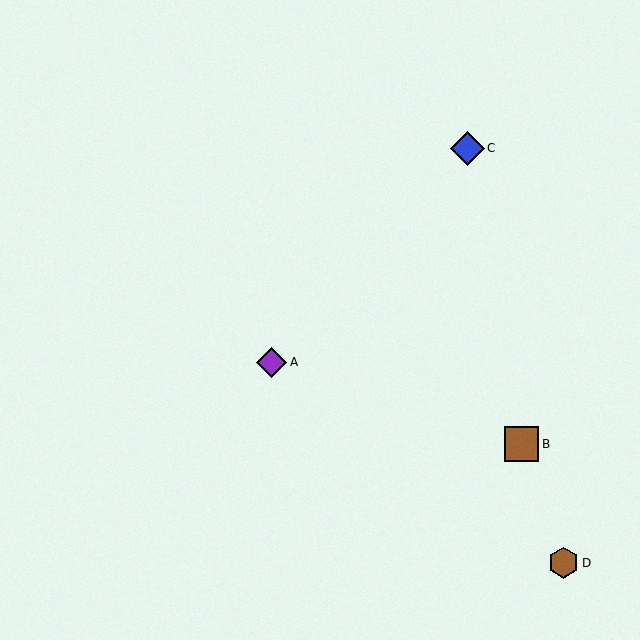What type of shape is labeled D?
Shape D is a brown hexagon.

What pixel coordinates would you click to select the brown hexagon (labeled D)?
Click at (563, 563) to select the brown hexagon D.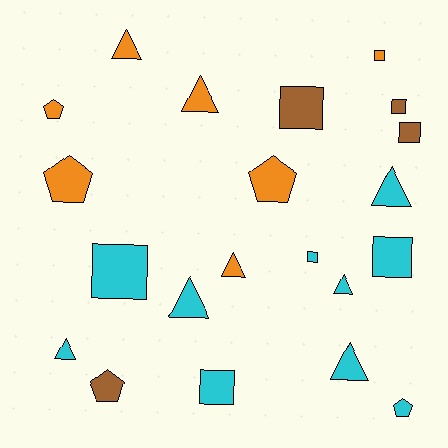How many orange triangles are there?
There are 3 orange triangles.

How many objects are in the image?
There are 21 objects.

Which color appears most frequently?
Cyan, with 10 objects.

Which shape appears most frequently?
Square, with 8 objects.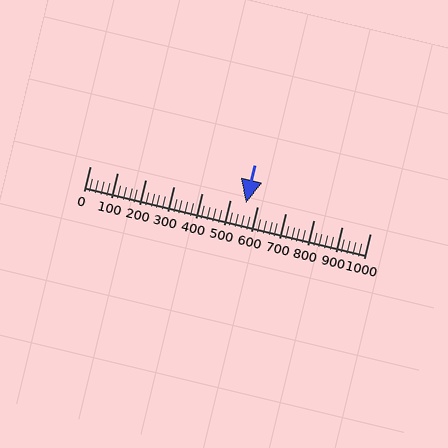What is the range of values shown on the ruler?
The ruler shows values from 0 to 1000.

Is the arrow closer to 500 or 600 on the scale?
The arrow is closer to 600.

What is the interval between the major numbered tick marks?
The major tick marks are spaced 100 units apart.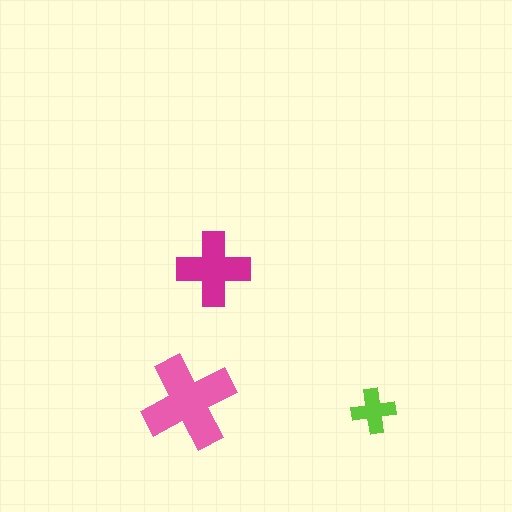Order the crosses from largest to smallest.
the pink one, the magenta one, the lime one.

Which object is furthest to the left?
The pink cross is leftmost.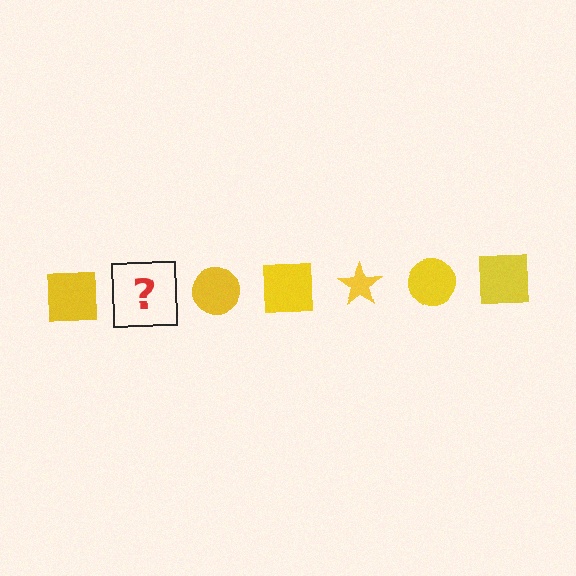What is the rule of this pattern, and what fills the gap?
The rule is that the pattern cycles through square, star, circle shapes in yellow. The gap should be filled with a yellow star.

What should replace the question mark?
The question mark should be replaced with a yellow star.